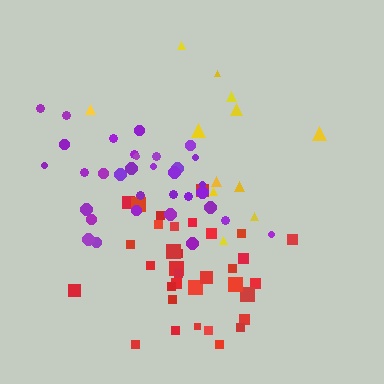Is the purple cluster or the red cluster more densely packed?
Red.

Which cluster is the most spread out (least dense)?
Yellow.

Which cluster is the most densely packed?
Red.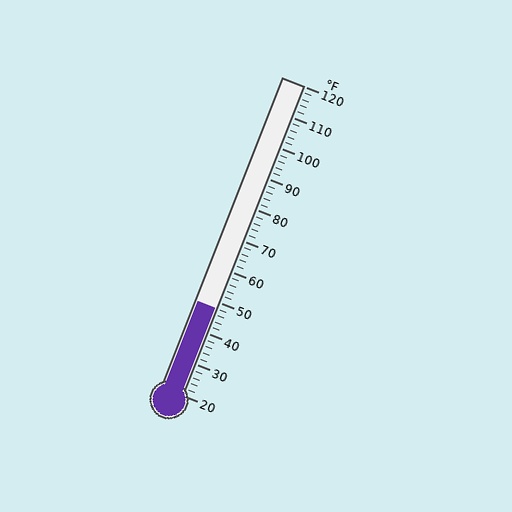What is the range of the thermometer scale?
The thermometer scale ranges from 20°F to 120°F.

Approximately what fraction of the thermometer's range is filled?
The thermometer is filled to approximately 30% of its range.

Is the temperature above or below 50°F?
The temperature is below 50°F.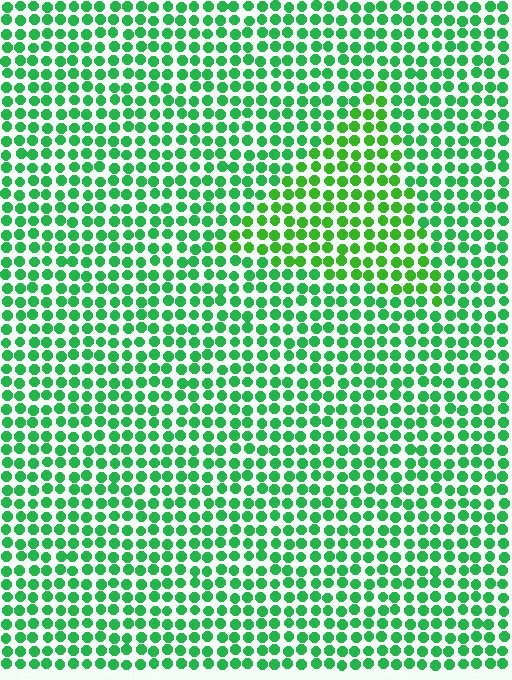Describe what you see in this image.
The image is filled with small green elements in a uniform arrangement. A triangle-shaped region is visible where the elements are tinted to a slightly different hue, forming a subtle color boundary.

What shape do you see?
I see a triangle.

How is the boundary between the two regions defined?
The boundary is defined purely by a slight shift in hue (about 24 degrees). Spacing, size, and orientation are identical on both sides.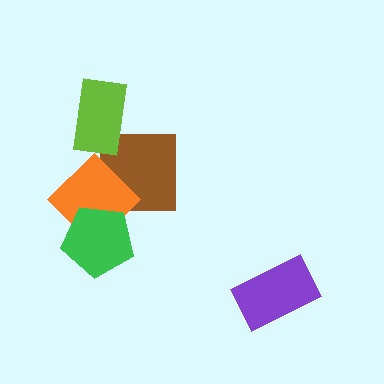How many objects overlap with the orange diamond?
2 objects overlap with the orange diamond.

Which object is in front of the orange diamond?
The green pentagon is in front of the orange diamond.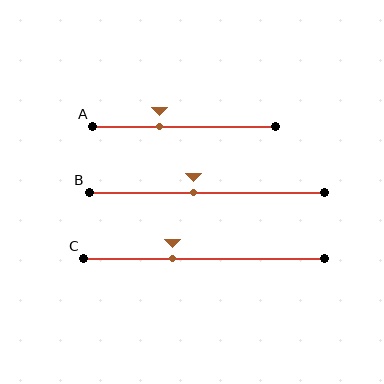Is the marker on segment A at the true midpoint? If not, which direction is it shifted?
No, the marker on segment A is shifted to the left by about 14% of the segment length.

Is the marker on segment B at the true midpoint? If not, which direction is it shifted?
No, the marker on segment B is shifted to the left by about 6% of the segment length.